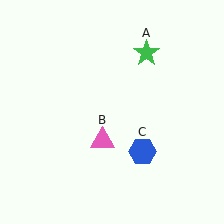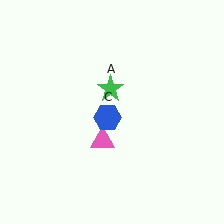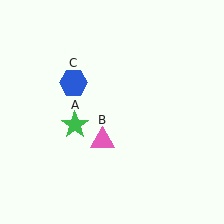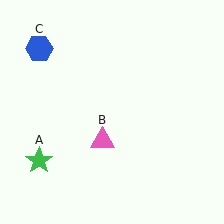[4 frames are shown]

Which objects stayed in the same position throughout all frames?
Pink triangle (object B) remained stationary.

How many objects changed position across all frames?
2 objects changed position: green star (object A), blue hexagon (object C).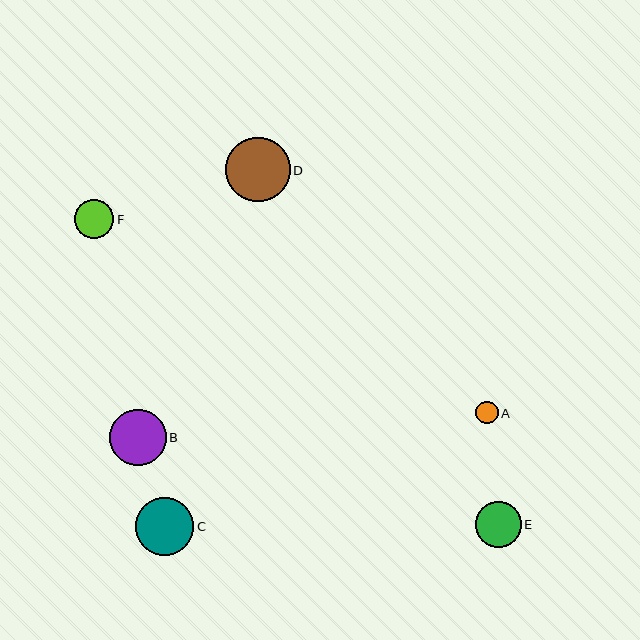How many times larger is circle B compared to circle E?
Circle B is approximately 1.2 times the size of circle E.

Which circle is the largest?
Circle D is the largest with a size of approximately 64 pixels.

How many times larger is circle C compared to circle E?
Circle C is approximately 1.3 times the size of circle E.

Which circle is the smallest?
Circle A is the smallest with a size of approximately 23 pixels.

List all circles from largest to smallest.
From largest to smallest: D, C, B, E, F, A.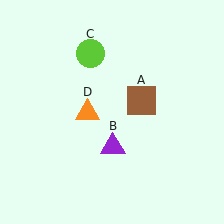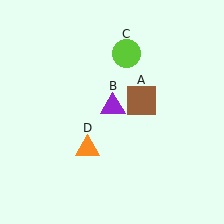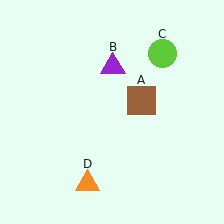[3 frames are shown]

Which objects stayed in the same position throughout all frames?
Brown square (object A) remained stationary.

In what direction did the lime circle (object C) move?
The lime circle (object C) moved right.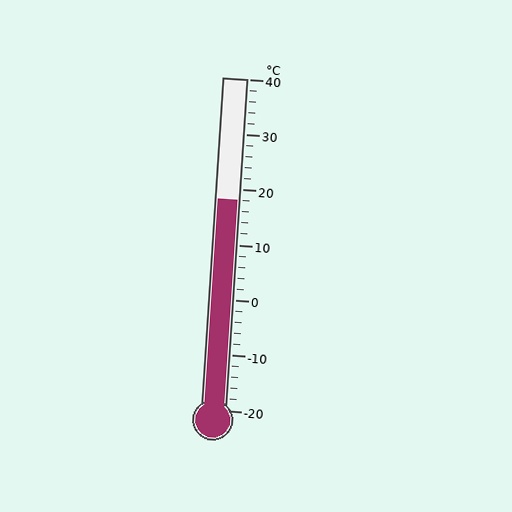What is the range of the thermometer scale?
The thermometer scale ranges from -20°C to 40°C.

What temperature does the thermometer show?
The thermometer shows approximately 18°C.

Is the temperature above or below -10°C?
The temperature is above -10°C.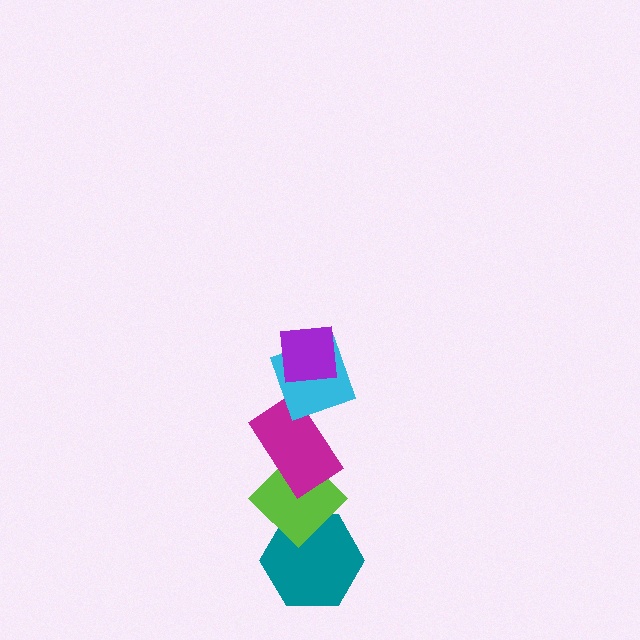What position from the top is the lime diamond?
The lime diamond is 4th from the top.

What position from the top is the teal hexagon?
The teal hexagon is 5th from the top.